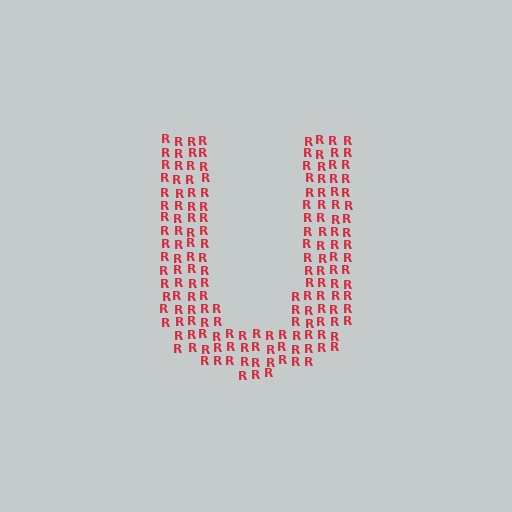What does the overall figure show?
The overall figure shows the letter U.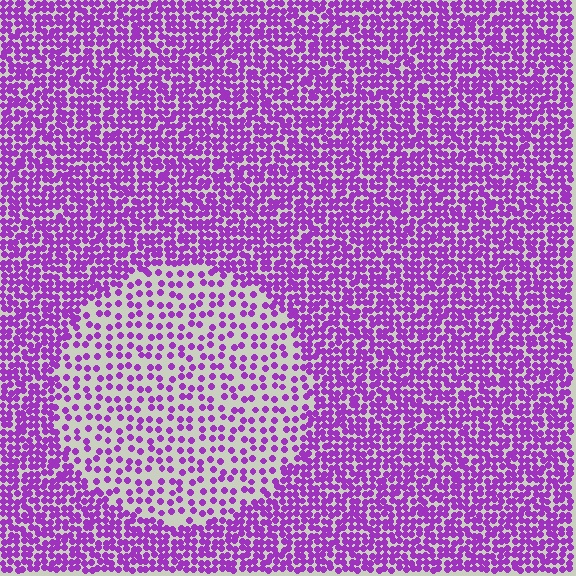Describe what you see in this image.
The image contains small purple elements arranged at two different densities. A circle-shaped region is visible where the elements are less densely packed than the surrounding area.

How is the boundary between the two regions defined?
The boundary is defined by a change in element density (approximately 2.3x ratio). All elements are the same color, size, and shape.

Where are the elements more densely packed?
The elements are more densely packed outside the circle boundary.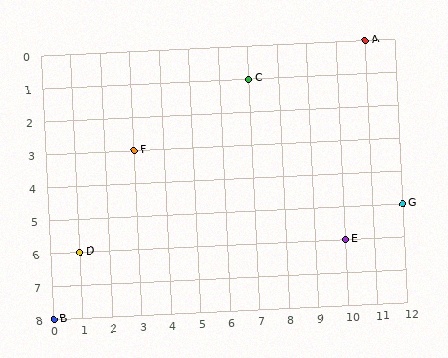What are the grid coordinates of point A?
Point A is at grid coordinates (11, 0).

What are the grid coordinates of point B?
Point B is at grid coordinates (0, 8).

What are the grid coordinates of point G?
Point G is at grid coordinates (12, 5).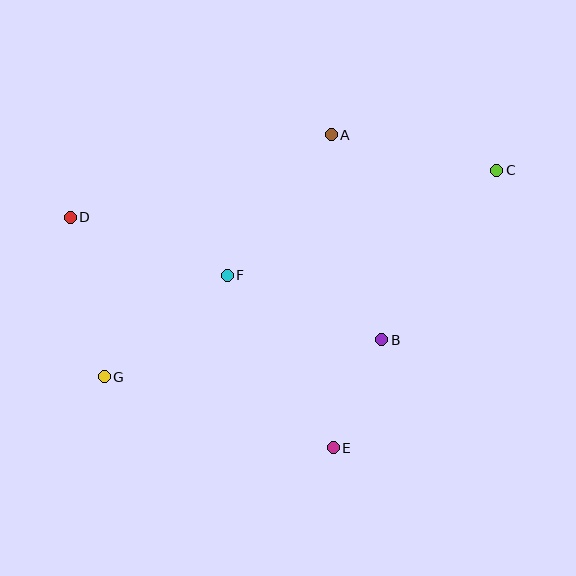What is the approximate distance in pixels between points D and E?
The distance between D and E is approximately 350 pixels.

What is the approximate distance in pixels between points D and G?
The distance between D and G is approximately 163 pixels.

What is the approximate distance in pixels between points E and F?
The distance between E and F is approximately 202 pixels.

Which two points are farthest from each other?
Points C and G are farthest from each other.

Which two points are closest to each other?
Points B and E are closest to each other.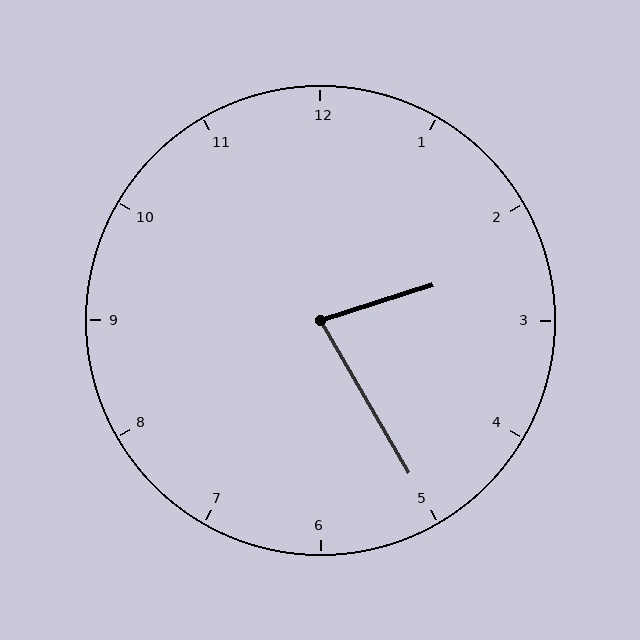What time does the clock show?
2:25.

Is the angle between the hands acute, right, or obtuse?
It is acute.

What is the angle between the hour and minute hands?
Approximately 78 degrees.